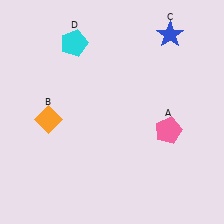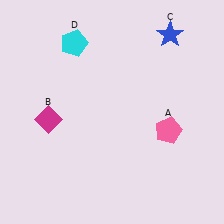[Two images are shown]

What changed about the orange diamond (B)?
In Image 1, B is orange. In Image 2, it changed to magenta.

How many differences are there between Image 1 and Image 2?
There is 1 difference between the two images.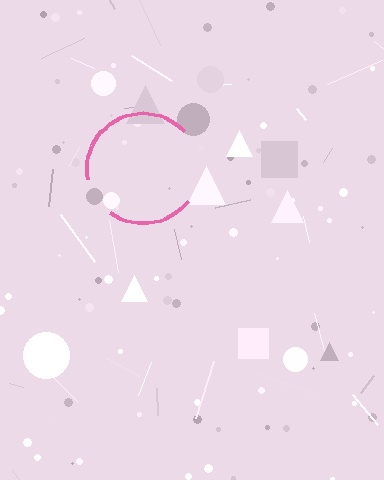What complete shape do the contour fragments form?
The contour fragments form a circle.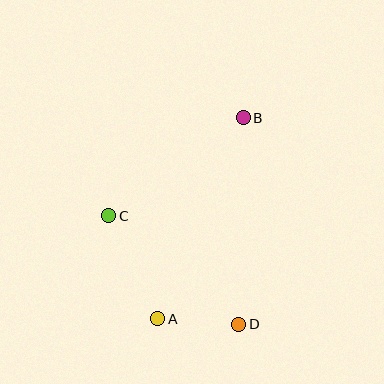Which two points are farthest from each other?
Points A and B are farthest from each other.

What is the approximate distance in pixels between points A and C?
The distance between A and C is approximately 114 pixels.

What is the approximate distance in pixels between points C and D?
The distance between C and D is approximately 170 pixels.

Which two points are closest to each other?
Points A and D are closest to each other.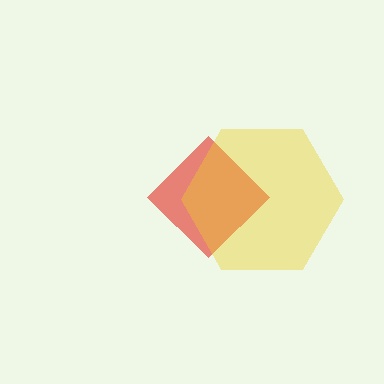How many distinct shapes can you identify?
There are 2 distinct shapes: a red diamond, a yellow hexagon.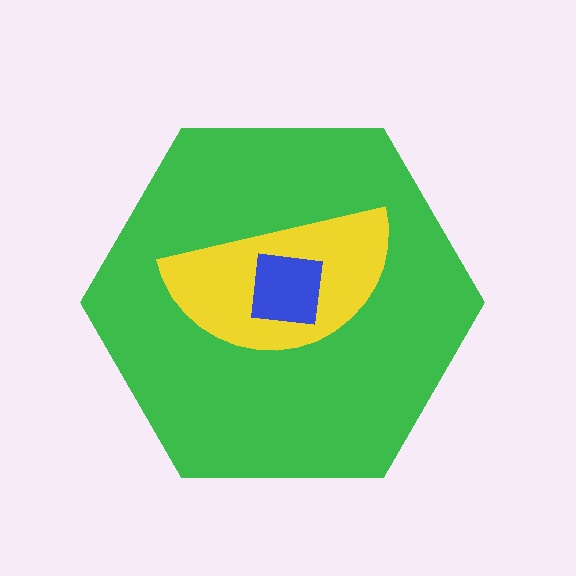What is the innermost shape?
The blue square.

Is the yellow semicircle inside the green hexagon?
Yes.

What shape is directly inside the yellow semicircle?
The blue square.